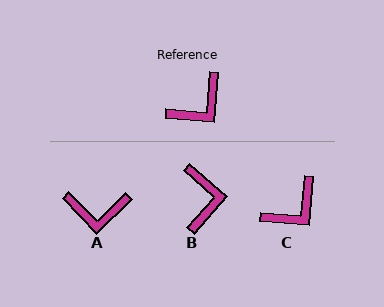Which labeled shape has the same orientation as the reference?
C.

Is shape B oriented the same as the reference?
No, it is off by about 53 degrees.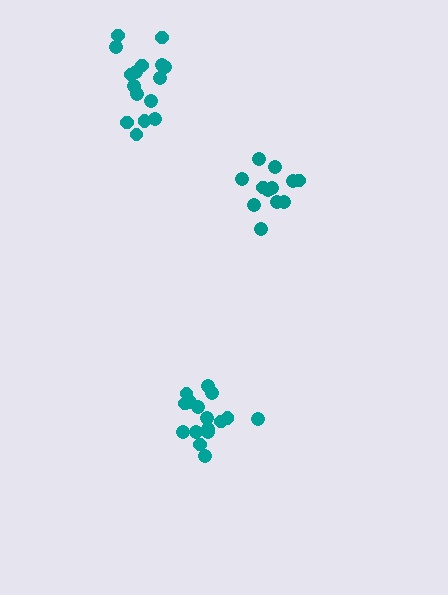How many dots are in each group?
Group 1: 16 dots, Group 2: 12 dots, Group 3: 16 dots (44 total).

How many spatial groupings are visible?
There are 3 spatial groupings.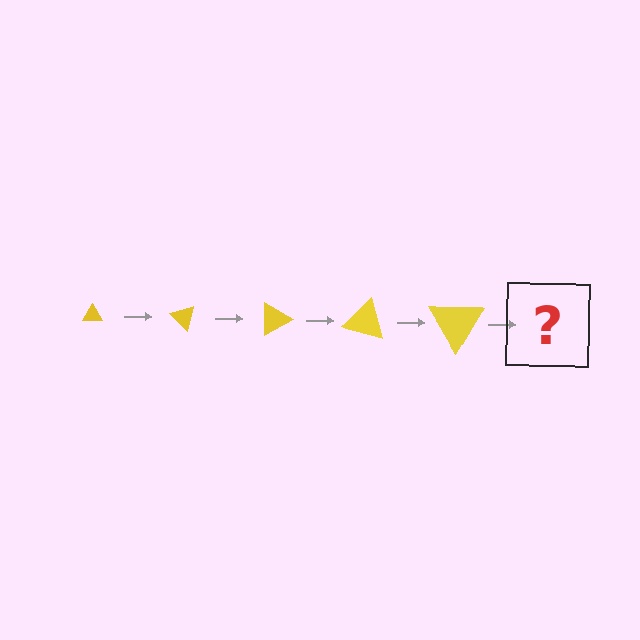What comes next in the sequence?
The next element should be a triangle, larger than the previous one and rotated 225 degrees from the start.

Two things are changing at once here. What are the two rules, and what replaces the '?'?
The two rules are that the triangle grows larger each step and it rotates 45 degrees each step. The '?' should be a triangle, larger than the previous one and rotated 225 degrees from the start.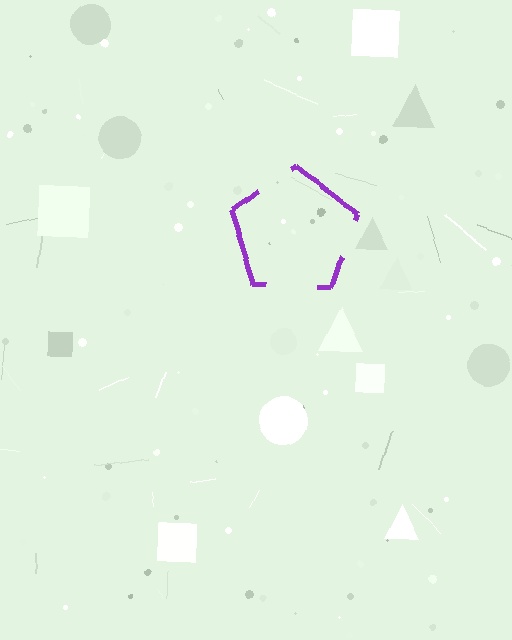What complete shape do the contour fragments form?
The contour fragments form a pentagon.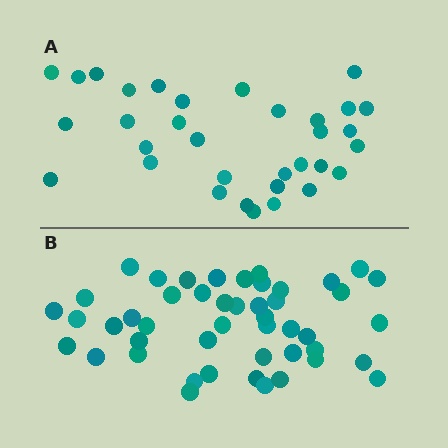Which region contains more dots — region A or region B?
Region B (the bottom region) has more dots.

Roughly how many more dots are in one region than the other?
Region B has approximately 15 more dots than region A.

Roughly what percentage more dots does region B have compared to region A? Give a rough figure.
About 40% more.